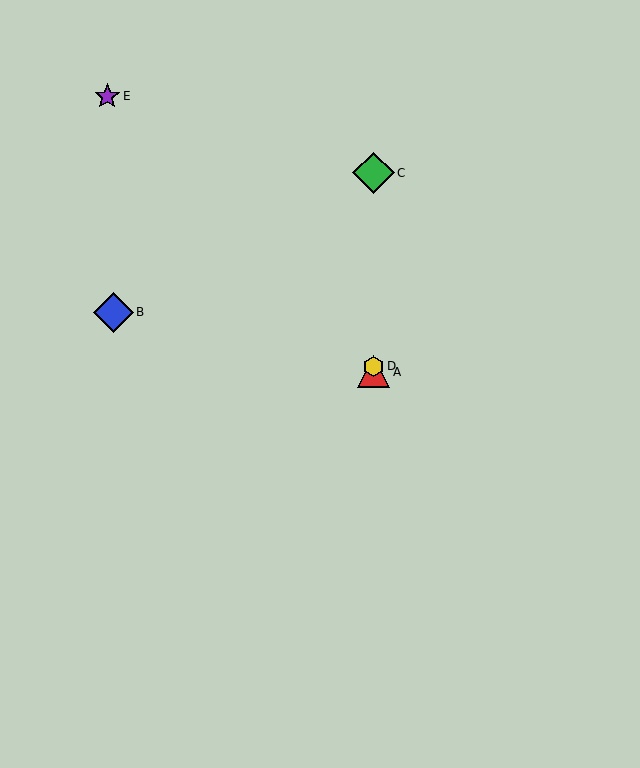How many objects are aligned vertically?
3 objects (A, C, D) are aligned vertically.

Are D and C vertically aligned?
Yes, both are at x≈374.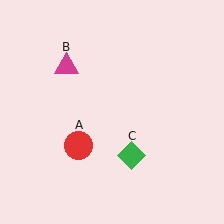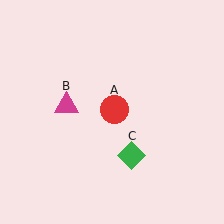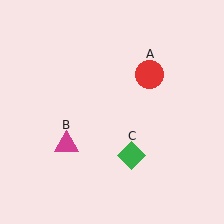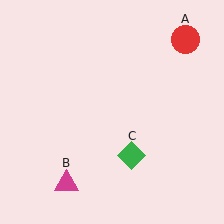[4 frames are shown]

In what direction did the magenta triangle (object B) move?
The magenta triangle (object B) moved down.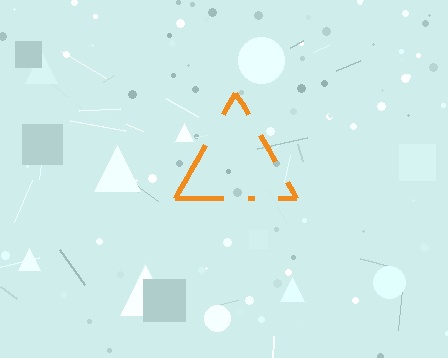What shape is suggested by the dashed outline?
The dashed outline suggests a triangle.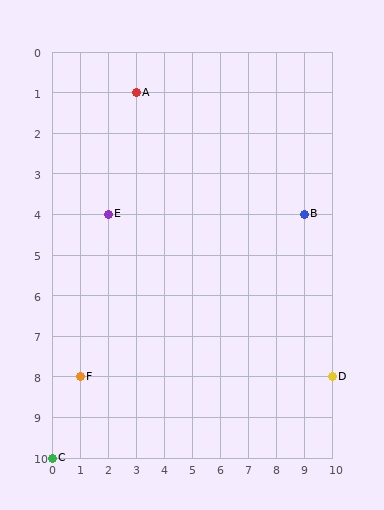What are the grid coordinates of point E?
Point E is at grid coordinates (2, 4).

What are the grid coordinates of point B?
Point B is at grid coordinates (9, 4).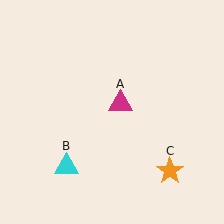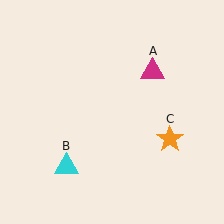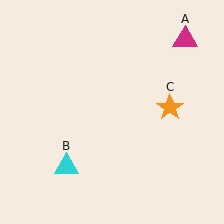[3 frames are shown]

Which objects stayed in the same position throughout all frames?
Cyan triangle (object B) remained stationary.